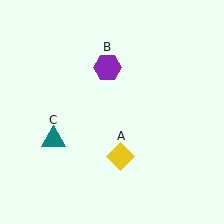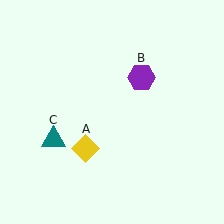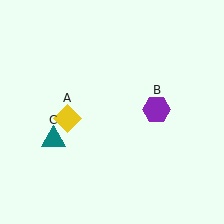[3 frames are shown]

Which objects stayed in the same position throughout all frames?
Teal triangle (object C) remained stationary.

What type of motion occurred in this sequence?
The yellow diamond (object A), purple hexagon (object B) rotated clockwise around the center of the scene.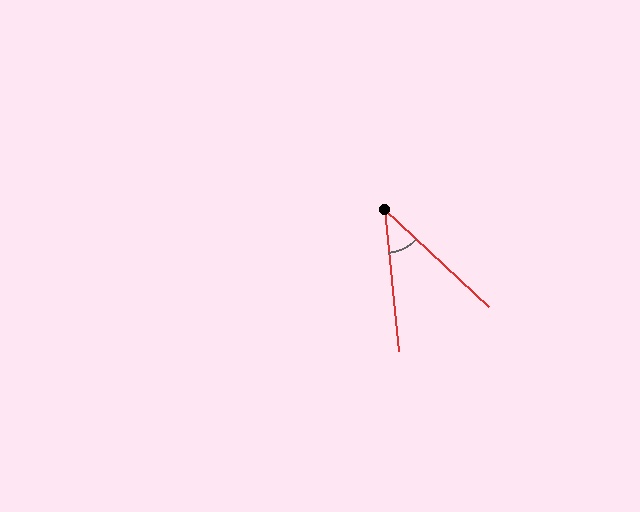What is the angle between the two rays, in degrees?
Approximately 42 degrees.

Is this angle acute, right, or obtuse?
It is acute.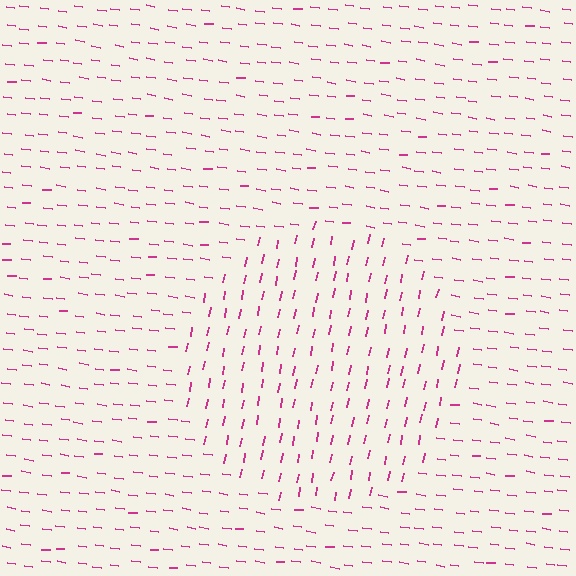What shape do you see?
I see a circle.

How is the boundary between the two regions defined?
The boundary is defined purely by a change in line orientation (approximately 86 degrees difference). All lines are the same color and thickness.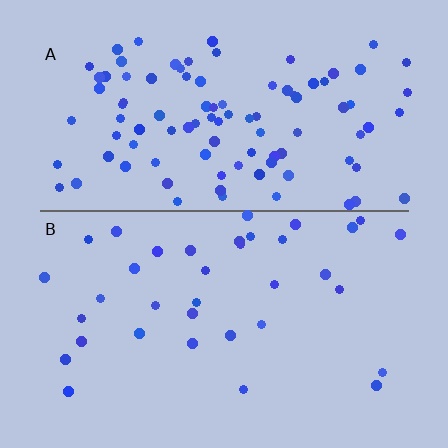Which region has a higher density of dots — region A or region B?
A (the top).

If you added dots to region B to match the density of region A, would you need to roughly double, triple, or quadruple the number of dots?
Approximately triple.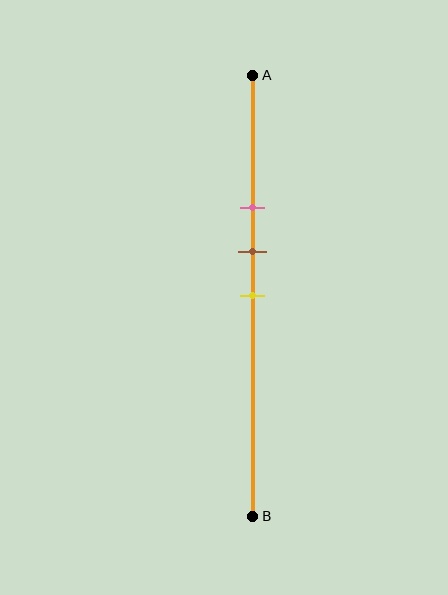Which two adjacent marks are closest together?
The brown and yellow marks are the closest adjacent pair.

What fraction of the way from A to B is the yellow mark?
The yellow mark is approximately 50% (0.5) of the way from A to B.